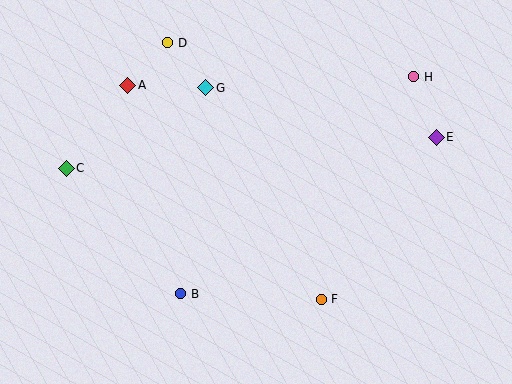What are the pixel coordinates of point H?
Point H is at (413, 77).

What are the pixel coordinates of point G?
Point G is at (206, 88).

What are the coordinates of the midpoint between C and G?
The midpoint between C and G is at (136, 128).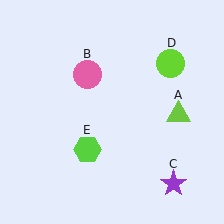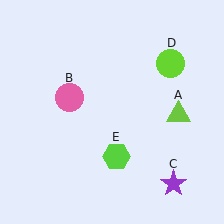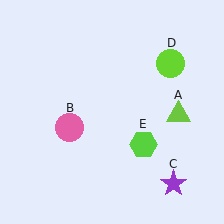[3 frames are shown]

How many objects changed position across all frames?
2 objects changed position: pink circle (object B), lime hexagon (object E).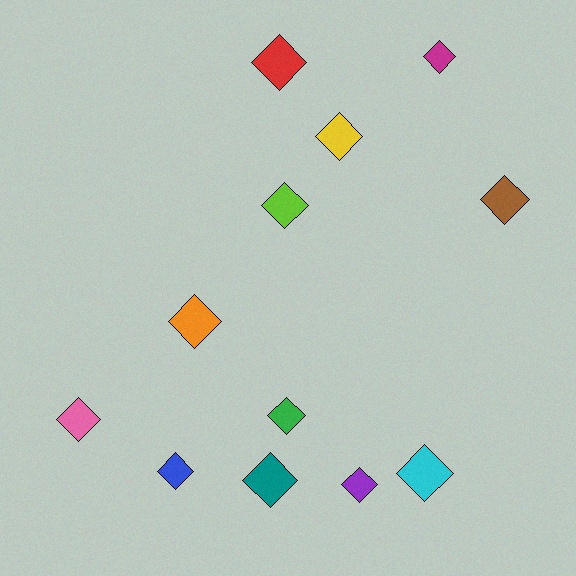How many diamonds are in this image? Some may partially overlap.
There are 12 diamonds.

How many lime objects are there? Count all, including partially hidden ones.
There is 1 lime object.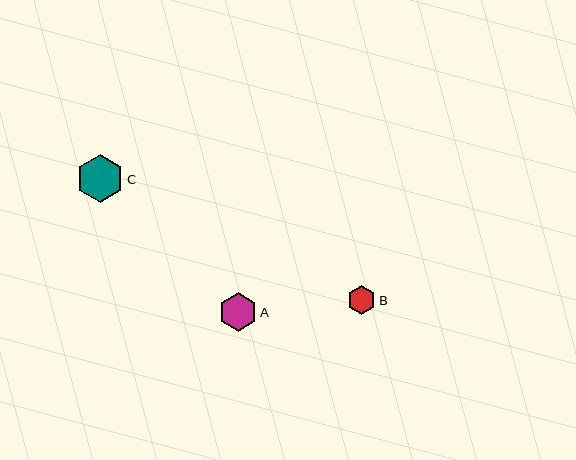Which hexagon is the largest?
Hexagon C is the largest with a size of approximately 47 pixels.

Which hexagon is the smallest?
Hexagon B is the smallest with a size of approximately 29 pixels.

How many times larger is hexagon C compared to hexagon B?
Hexagon C is approximately 1.6 times the size of hexagon B.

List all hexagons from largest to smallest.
From largest to smallest: C, A, B.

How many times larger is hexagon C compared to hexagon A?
Hexagon C is approximately 1.2 times the size of hexagon A.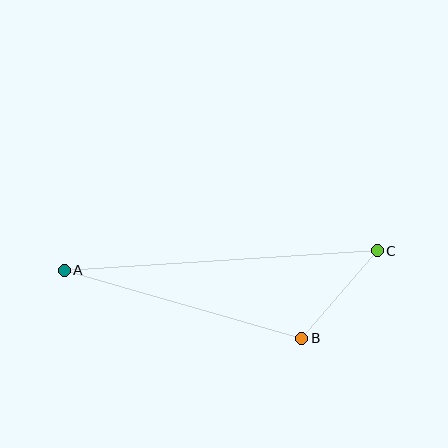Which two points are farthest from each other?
Points A and C are farthest from each other.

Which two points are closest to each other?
Points B and C are closest to each other.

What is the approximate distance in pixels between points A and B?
The distance between A and B is approximately 247 pixels.